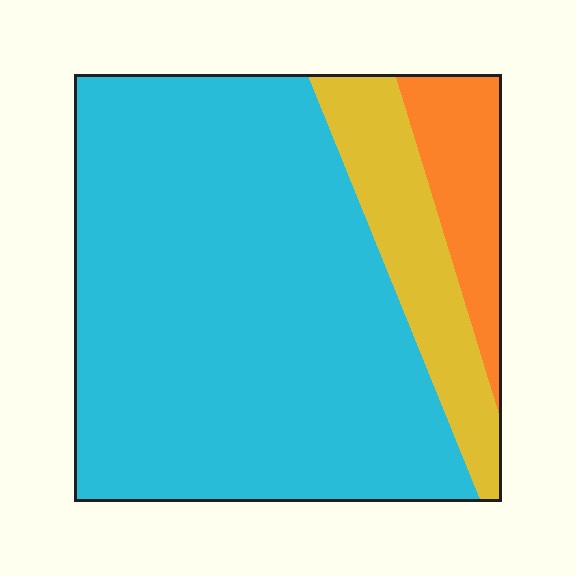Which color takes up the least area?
Orange, at roughly 10%.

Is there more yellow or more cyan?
Cyan.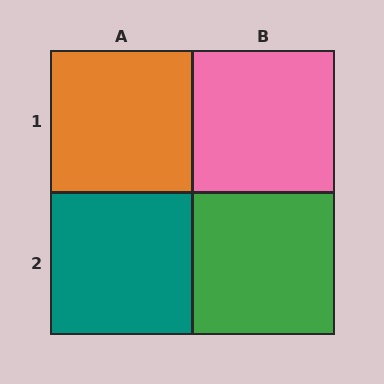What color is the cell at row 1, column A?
Orange.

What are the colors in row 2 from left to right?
Teal, green.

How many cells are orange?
1 cell is orange.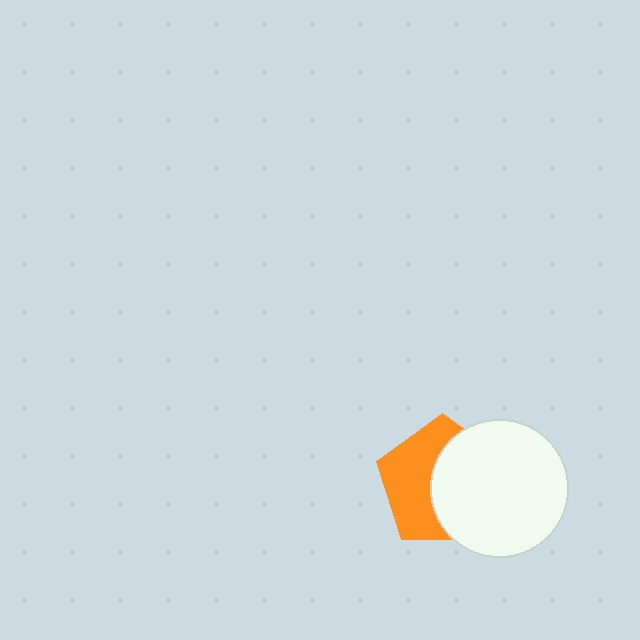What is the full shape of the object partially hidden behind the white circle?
The partially hidden object is an orange pentagon.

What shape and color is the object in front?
The object in front is a white circle.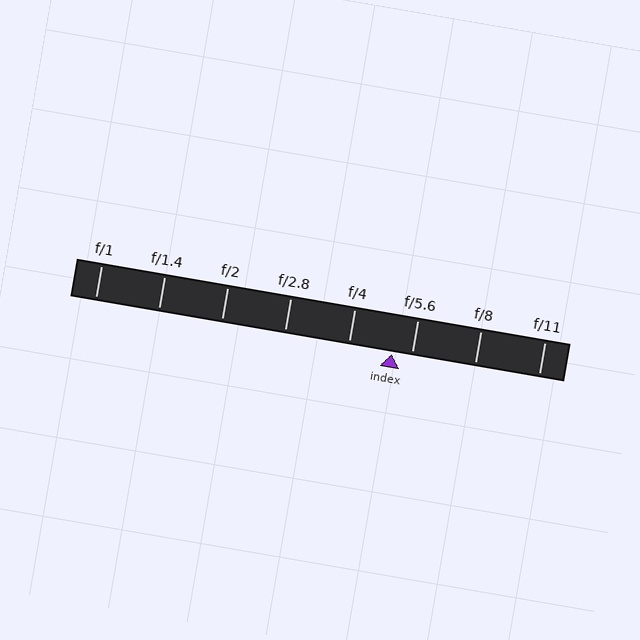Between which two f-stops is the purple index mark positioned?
The index mark is between f/4 and f/5.6.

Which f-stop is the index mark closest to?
The index mark is closest to f/5.6.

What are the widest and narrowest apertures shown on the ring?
The widest aperture shown is f/1 and the narrowest is f/11.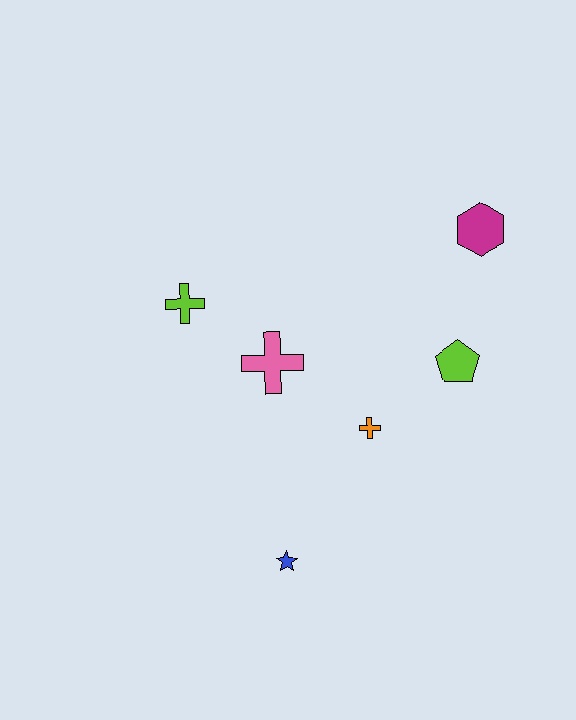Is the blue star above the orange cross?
No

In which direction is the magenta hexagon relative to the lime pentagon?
The magenta hexagon is above the lime pentagon.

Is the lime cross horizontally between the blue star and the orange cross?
No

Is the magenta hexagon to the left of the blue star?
No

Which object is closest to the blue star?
The orange cross is closest to the blue star.